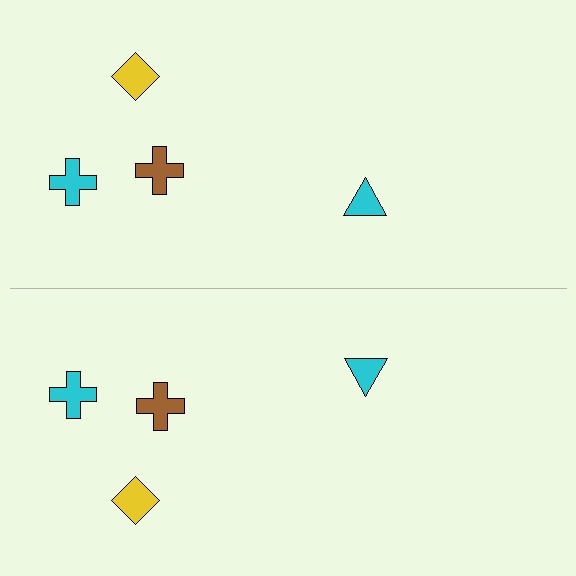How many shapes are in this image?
There are 8 shapes in this image.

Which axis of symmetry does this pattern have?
The pattern has a horizontal axis of symmetry running through the center of the image.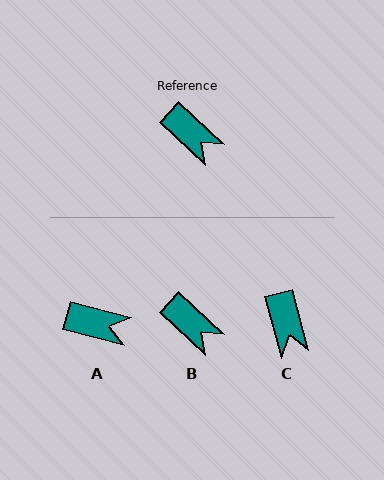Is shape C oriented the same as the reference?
No, it is off by about 32 degrees.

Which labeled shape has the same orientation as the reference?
B.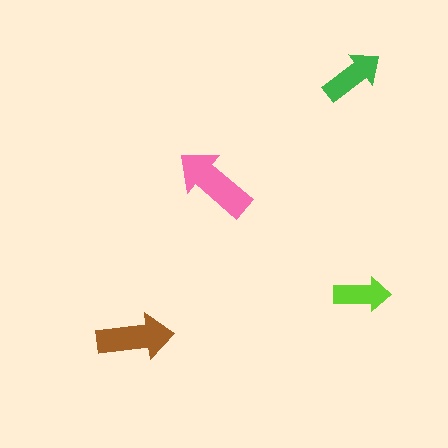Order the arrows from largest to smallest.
the pink one, the brown one, the green one, the lime one.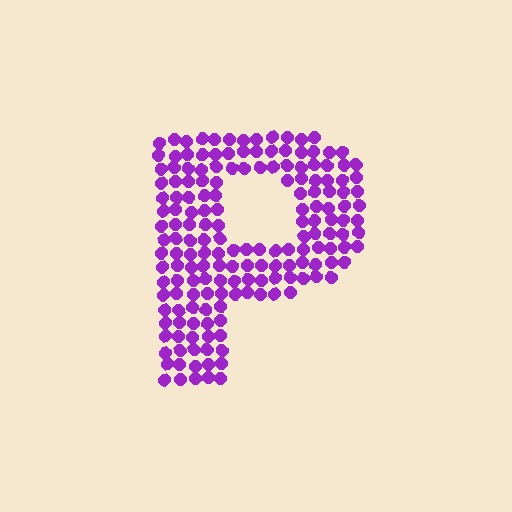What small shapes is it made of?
It is made of small circles.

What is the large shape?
The large shape is the letter P.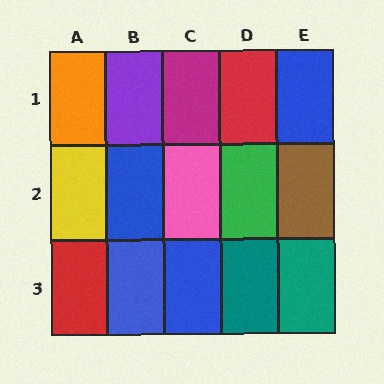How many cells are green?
1 cell is green.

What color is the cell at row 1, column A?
Orange.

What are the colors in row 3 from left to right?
Red, blue, blue, teal, teal.